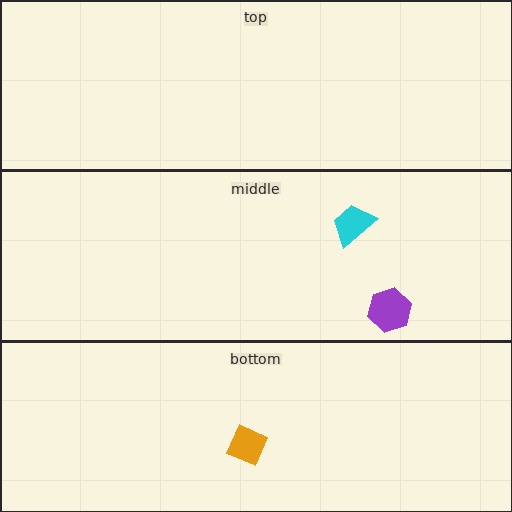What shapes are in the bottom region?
The orange diamond.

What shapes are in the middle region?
The cyan trapezoid, the purple hexagon.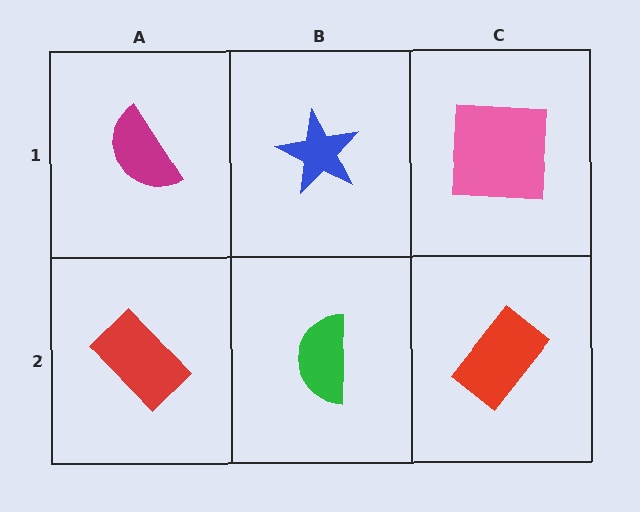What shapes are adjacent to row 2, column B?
A blue star (row 1, column B), a red rectangle (row 2, column A), a red rectangle (row 2, column C).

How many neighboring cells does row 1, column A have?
2.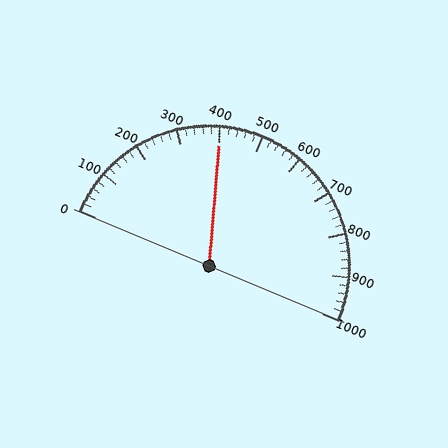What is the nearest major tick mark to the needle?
The nearest major tick mark is 400.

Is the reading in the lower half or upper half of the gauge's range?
The reading is in the lower half of the range (0 to 1000).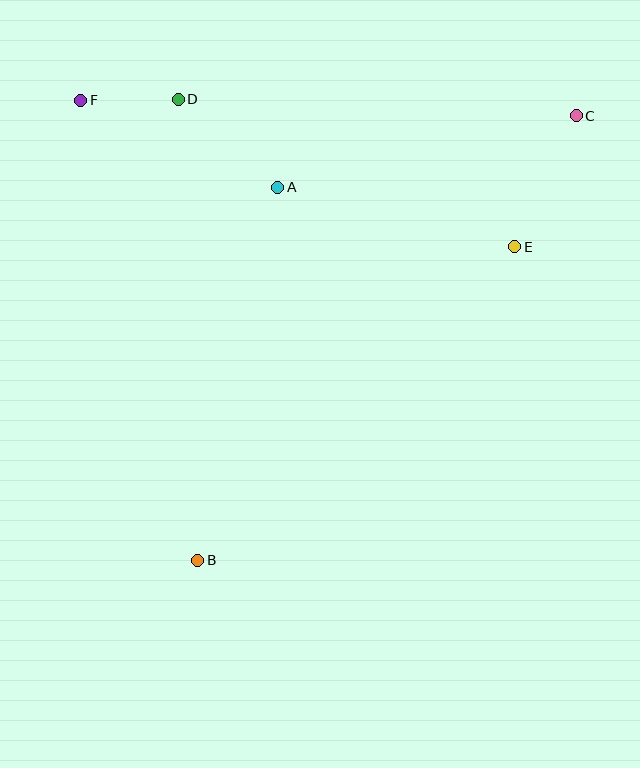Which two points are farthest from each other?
Points B and C are farthest from each other.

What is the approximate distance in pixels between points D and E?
The distance between D and E is approximately 368 pixels.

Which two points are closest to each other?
Points D and F are closest to each other.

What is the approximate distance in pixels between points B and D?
The distance between B and D is approximately 462 pixels.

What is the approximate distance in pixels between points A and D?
The distance between A and D is approximately 133 pixels.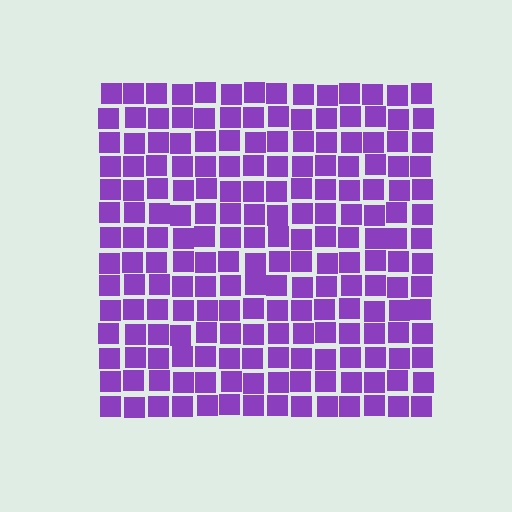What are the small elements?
The small elements are squares.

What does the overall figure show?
The overall figure shows a square.